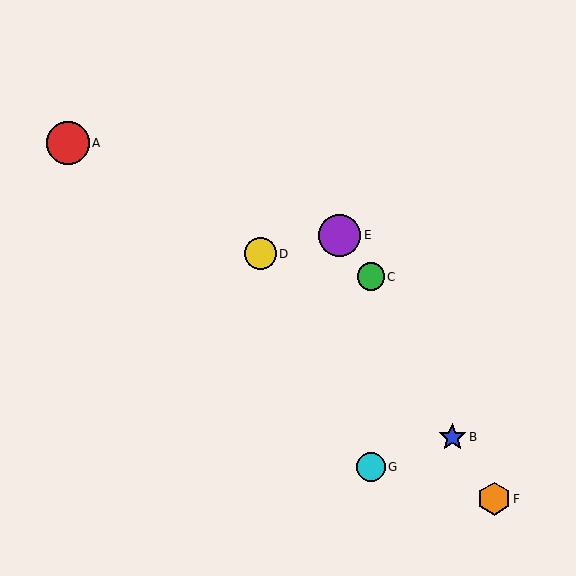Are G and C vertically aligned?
Yes, both are at x≈371.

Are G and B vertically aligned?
No, G is at x≈371 and B is at x≈452.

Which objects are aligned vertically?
Objects C, G are aligned vertically.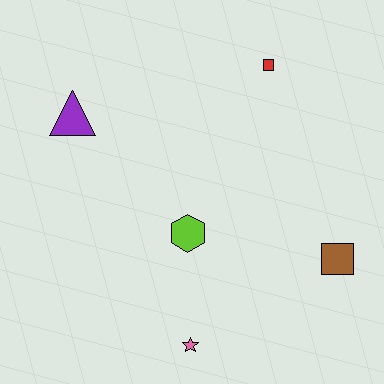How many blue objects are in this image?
There are no blue objects.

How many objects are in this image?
There are 5 objects.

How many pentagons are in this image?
There are no pentagons.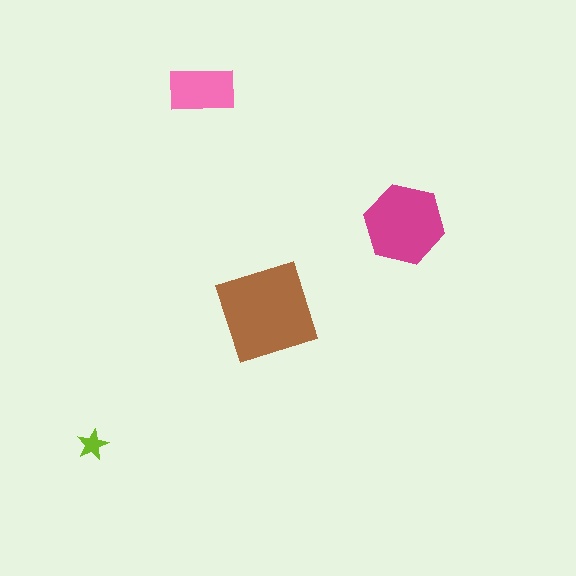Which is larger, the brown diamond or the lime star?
The brown diamond.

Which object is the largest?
The brown diamond.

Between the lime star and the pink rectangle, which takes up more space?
The pink rectangle.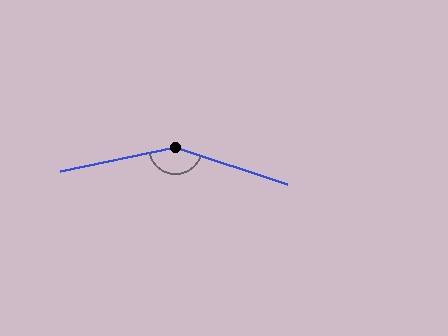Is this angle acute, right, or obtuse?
It is obtuse.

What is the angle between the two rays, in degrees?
Approximately 150 degrees.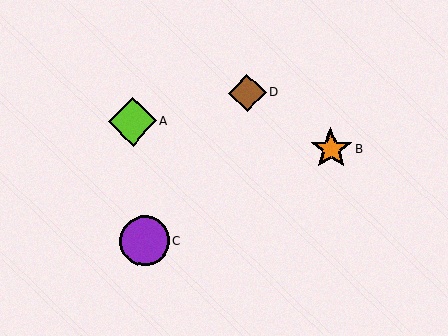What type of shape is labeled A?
Shape A is a lime diamond.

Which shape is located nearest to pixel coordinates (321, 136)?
The orange star (labeled B) at (331, 149) is nearest to that location.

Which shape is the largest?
The purple circle (labeled C) is the largest.